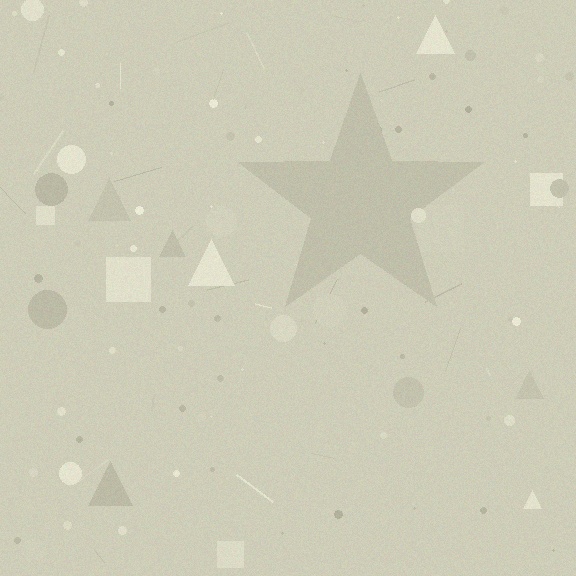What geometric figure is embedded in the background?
A star is embedded in the background.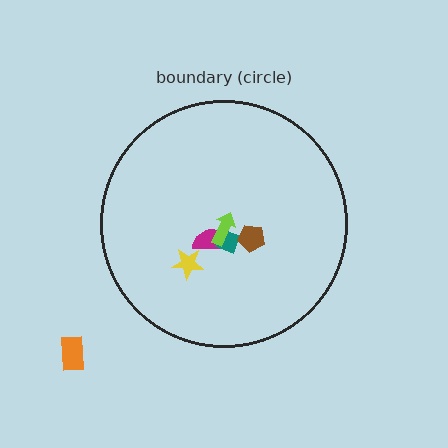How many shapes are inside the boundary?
5 inside, 1 outside.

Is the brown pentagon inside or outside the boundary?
Inside.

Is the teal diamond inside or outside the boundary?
Inside.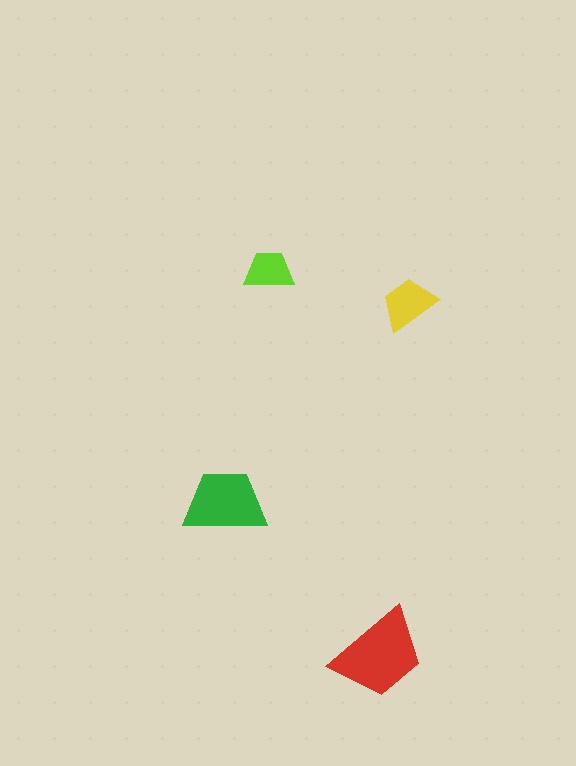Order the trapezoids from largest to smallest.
the red one, the green one, the yellow one, the lime one.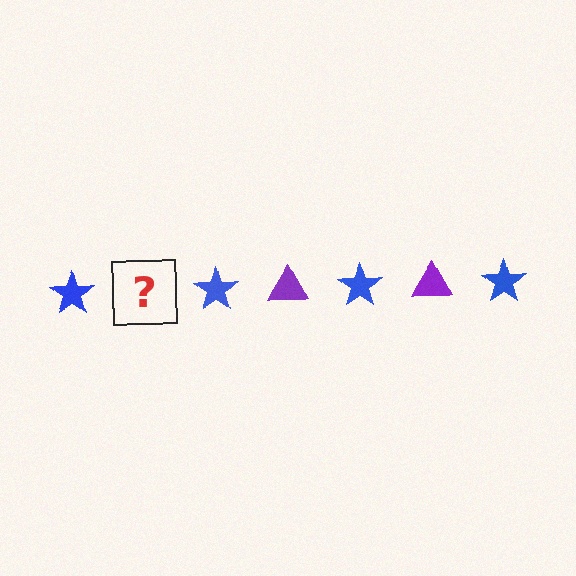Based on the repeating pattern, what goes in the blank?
The blank should be a purple triangle.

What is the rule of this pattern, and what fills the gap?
The rule is that the pattern alternates between blue star and purple triangle. The gap should be filled with a purple triangle.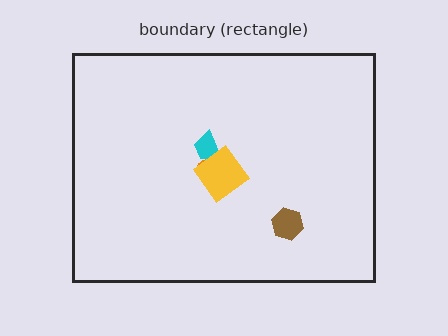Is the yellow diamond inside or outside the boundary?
Inside.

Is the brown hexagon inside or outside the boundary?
Inside.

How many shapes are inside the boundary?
4 inside, 0 outside.